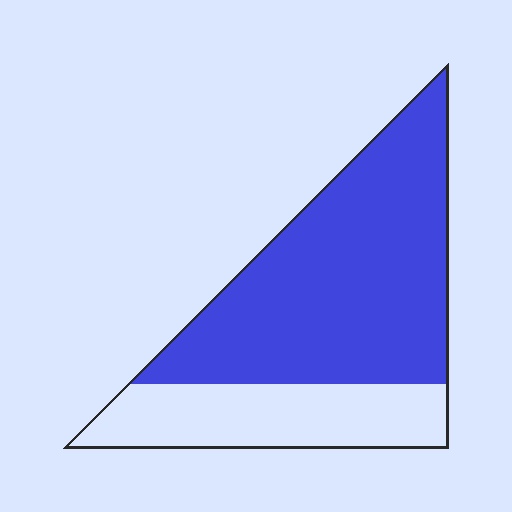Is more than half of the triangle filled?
Yes.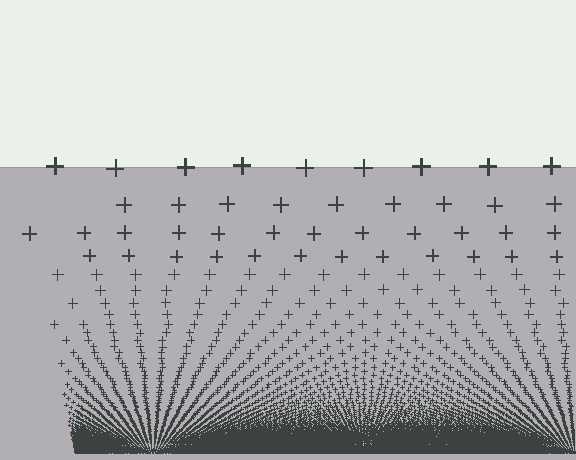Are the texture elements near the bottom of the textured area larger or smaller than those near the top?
Smaller. The gradient is inverted — elements near the bottom are smaller and denser.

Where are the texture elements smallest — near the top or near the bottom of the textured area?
Near the bottom.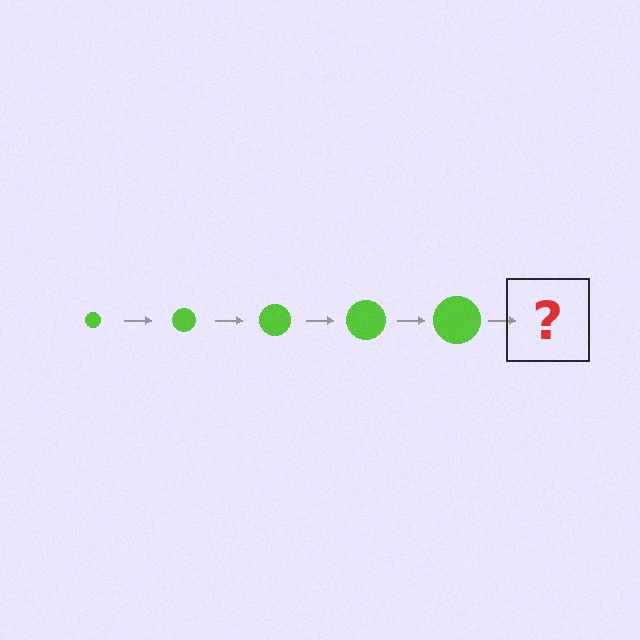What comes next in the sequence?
The next element should be a lime circle, larger than the previous one.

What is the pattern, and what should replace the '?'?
The pattern is that the circle gets progressively larger each step. The '?' should be a lime circle, larger than the previous one.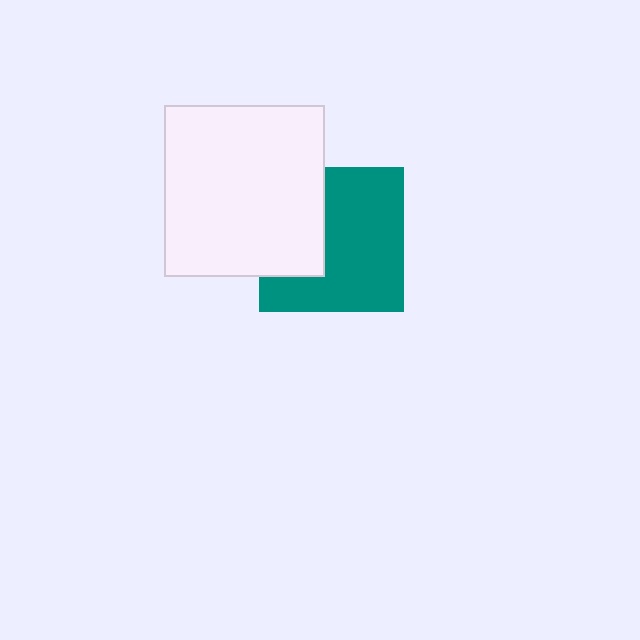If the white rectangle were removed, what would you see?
You would see the complete teal square.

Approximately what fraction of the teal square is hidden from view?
Roughly 35% of the teal square is hidden behind the white rectangle.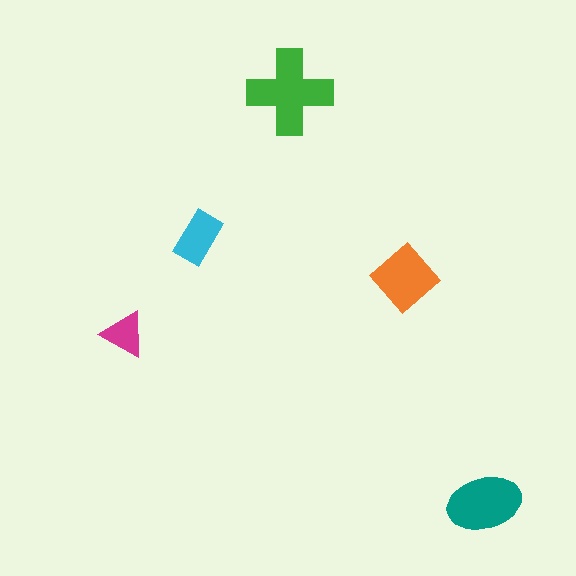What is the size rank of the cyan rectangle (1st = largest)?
4th.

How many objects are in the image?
There are 5 objects in the image.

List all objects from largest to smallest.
The green cross, the teal ellipse, the orange diamond, the cyan rectangle, the magenta triangle.